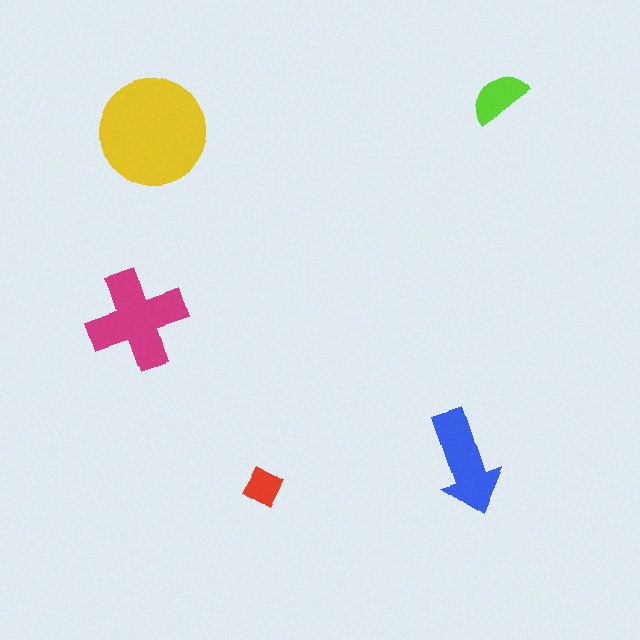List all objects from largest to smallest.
The yellow circle, the magenta cross, the blue arrow, the lime semicircle, the red square.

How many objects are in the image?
There are 5 objects in the image.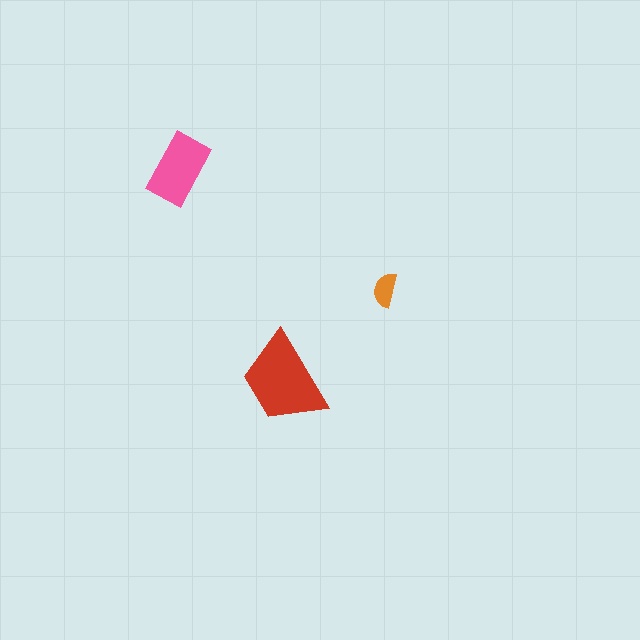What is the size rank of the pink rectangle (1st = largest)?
2nd.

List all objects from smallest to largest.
The orange semicircle, the pink rectangle, the red trapezoid.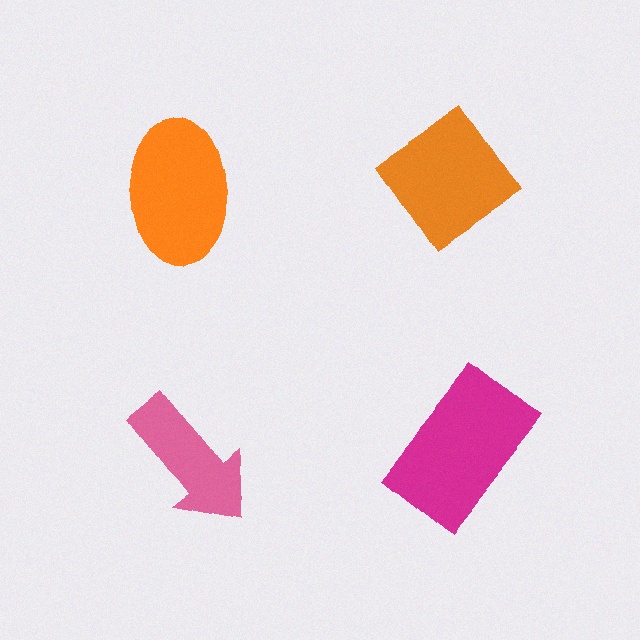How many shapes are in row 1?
2 shapes.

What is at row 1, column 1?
An orange ellipse.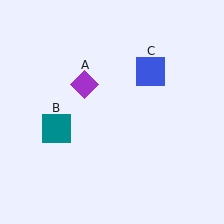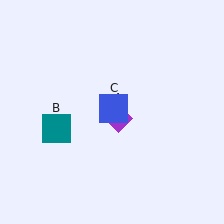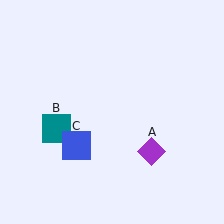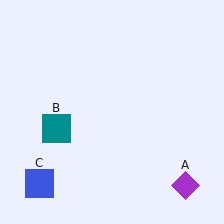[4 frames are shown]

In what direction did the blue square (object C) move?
The blue square (object C) moved down and to the left.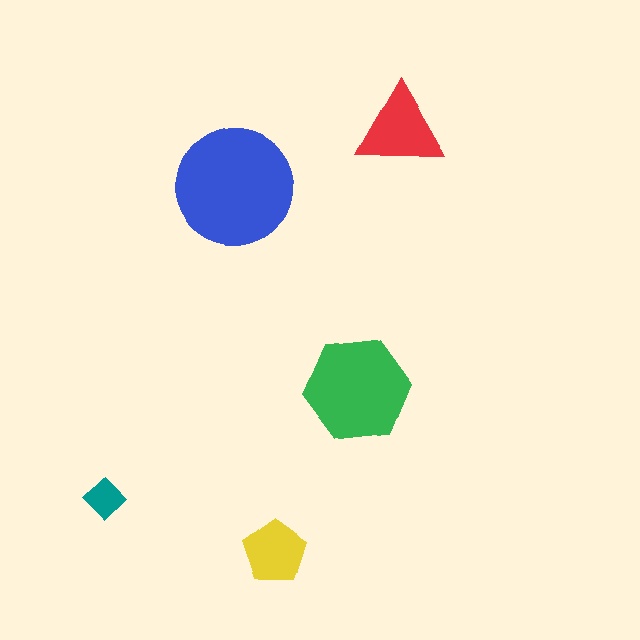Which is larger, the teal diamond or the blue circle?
The blue circle.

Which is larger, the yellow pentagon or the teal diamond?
The yellow pentagon.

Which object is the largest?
The blue circle.